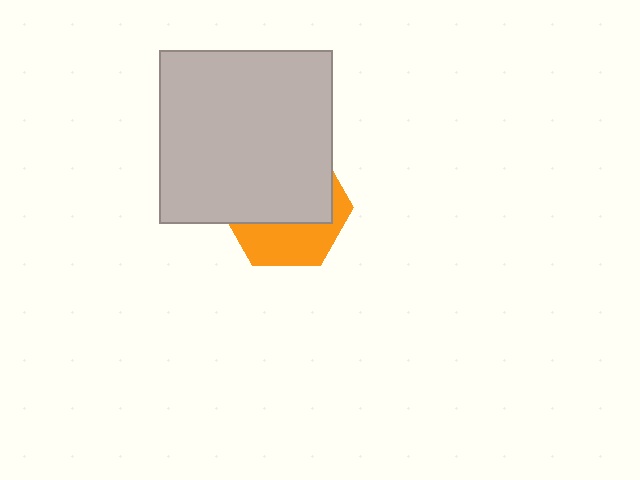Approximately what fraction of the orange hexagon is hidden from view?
Roughly 62% of the orange hexagon is hidden behind the light gray square.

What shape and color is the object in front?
The object in front is a light gray square.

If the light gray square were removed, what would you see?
You would see the complete orange hexagon.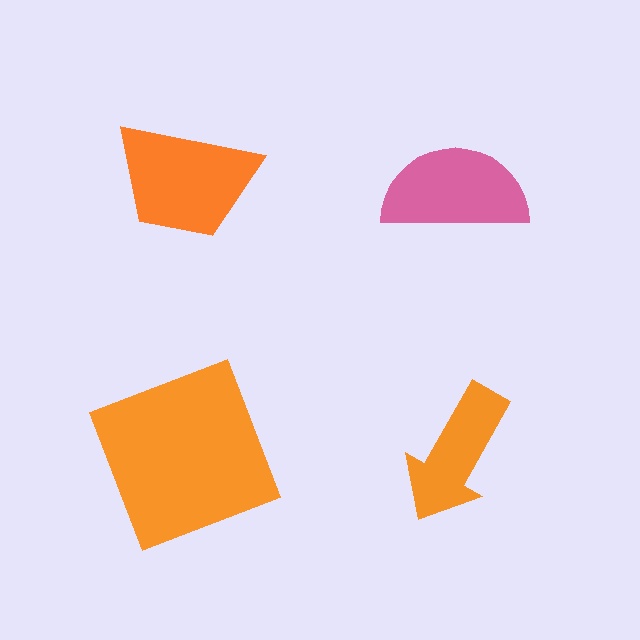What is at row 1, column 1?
An orange trapezoid.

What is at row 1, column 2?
A pink semicircle.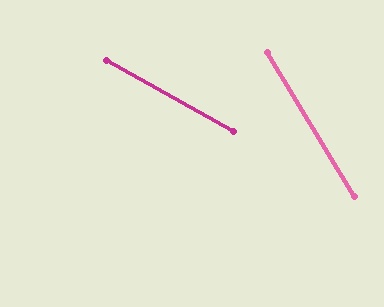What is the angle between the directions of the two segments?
Approximately 30 degrees.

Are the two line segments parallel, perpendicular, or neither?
Neither parallel nor perpendicular — they differ by about 30°.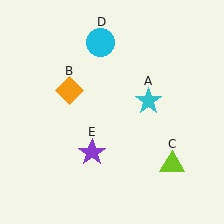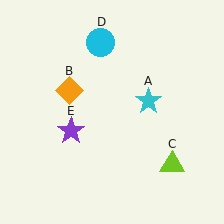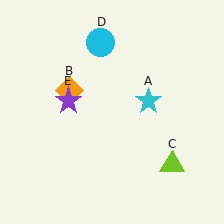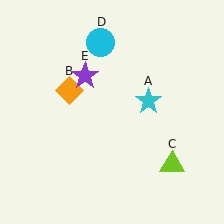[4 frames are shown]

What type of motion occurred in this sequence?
The purple star (object E) rotated clockwise around the center of the scene.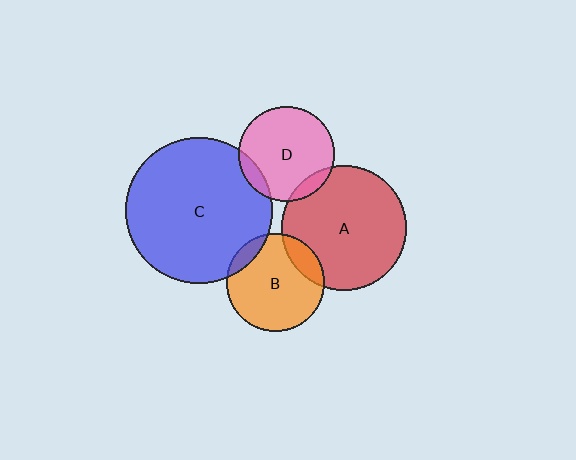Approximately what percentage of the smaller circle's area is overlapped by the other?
Approximately 10%.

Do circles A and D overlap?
Yes.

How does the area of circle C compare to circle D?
Approximately 2.4 times.